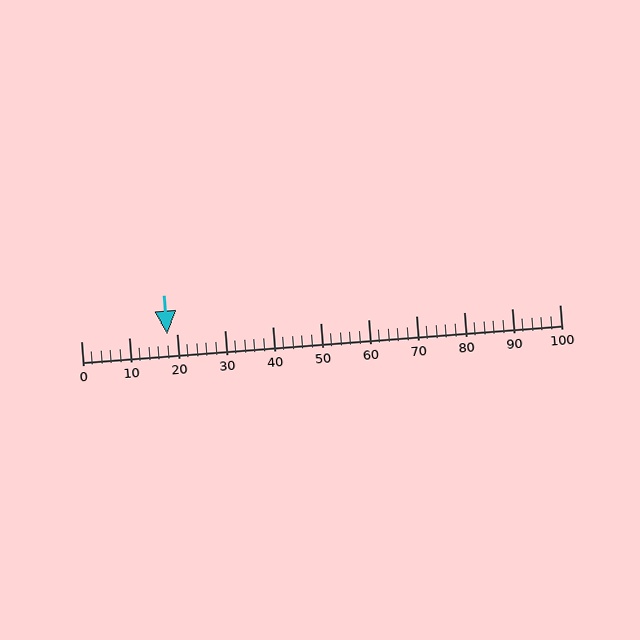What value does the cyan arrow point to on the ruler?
The cyan arrow points to approximately 18.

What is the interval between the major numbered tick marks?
The major tick marks are spaced 10 units apart.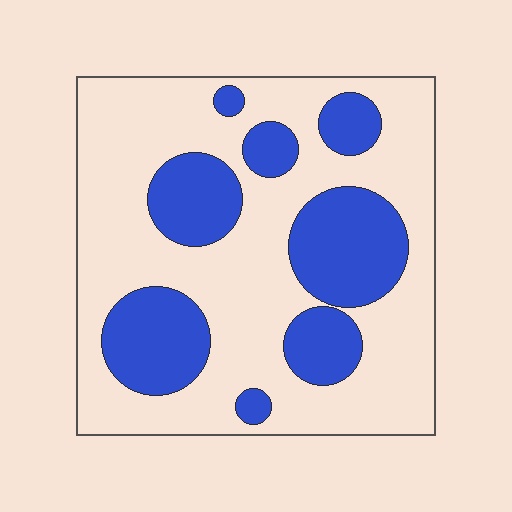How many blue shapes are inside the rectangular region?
8.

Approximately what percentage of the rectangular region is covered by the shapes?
Approximately 30%.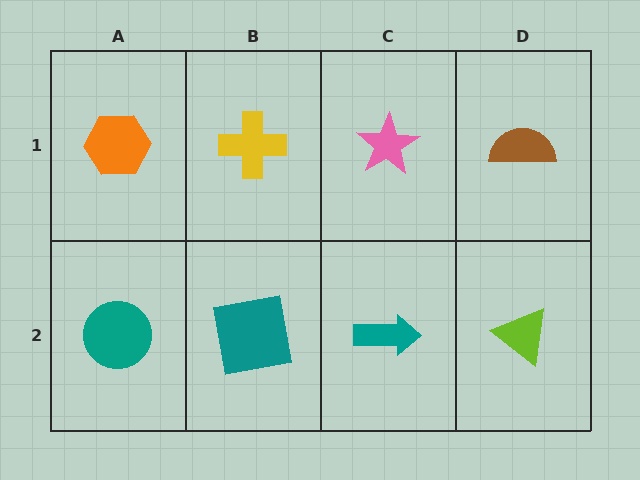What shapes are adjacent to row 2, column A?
An orange hexagon (row 1, column A), a teal square (row 2, column B).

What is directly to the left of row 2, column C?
A teal square.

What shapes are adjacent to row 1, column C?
A teal arrow (row 2, column C), a yellow cross (row 1, column B), a brown semicircle (row 1, column D).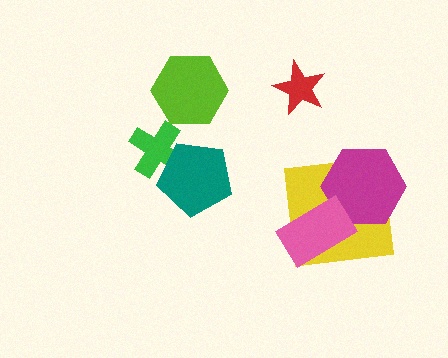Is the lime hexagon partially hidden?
No, no other shape covers it.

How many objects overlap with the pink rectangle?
2 objects overlap with the pink rectangle.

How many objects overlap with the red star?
0 objects overlap with the red star.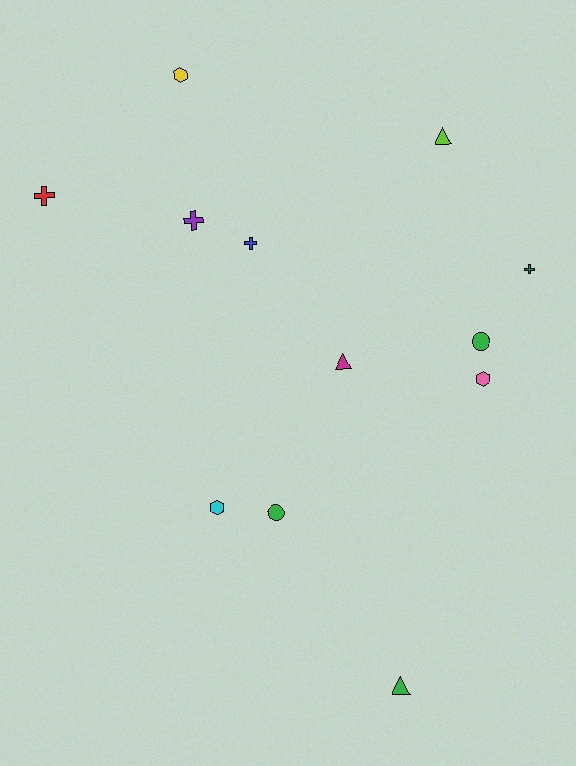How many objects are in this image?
There are 12 objects.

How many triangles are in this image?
There are 3 triangles.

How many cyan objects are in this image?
There is 1 cyan object.